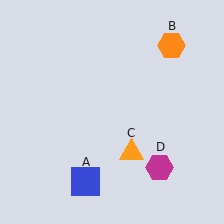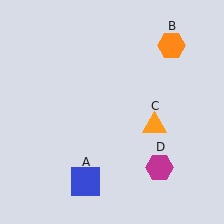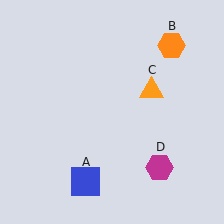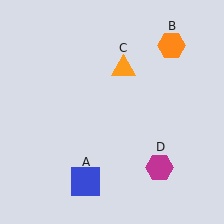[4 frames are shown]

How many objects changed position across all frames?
1 object changed position: orange triangle (object C).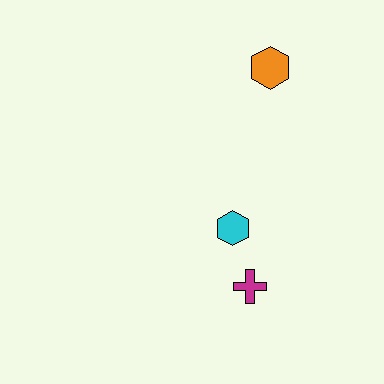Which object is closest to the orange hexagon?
The cyan hexagon is closest to the orange hexagon.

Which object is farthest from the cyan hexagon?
The orange hexagon is farthest from the cyan hexagon.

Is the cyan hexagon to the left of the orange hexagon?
Yes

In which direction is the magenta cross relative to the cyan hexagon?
The magenta cross is below the cyan hexagon.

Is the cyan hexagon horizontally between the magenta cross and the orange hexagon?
No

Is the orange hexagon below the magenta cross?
No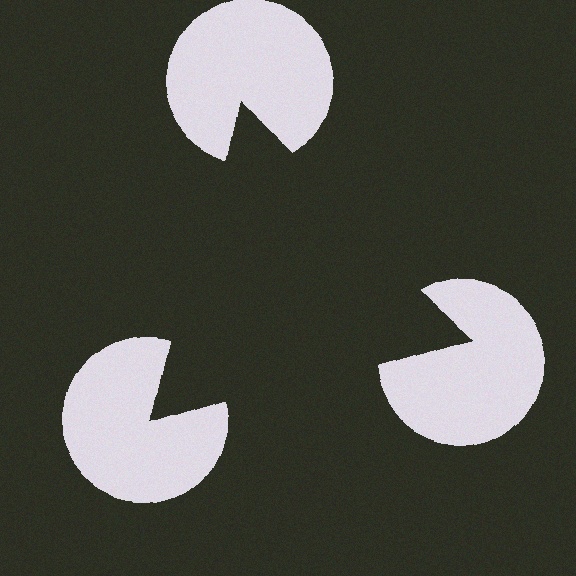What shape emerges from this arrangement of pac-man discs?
An illusory triangle — its edges are inferred from the aligned wedge cuts in the pac-man discs, not physically drawn.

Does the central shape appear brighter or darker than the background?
It typically appears slightly darker than the background, even though no actual brightness change is drawn.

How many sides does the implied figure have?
3 sides.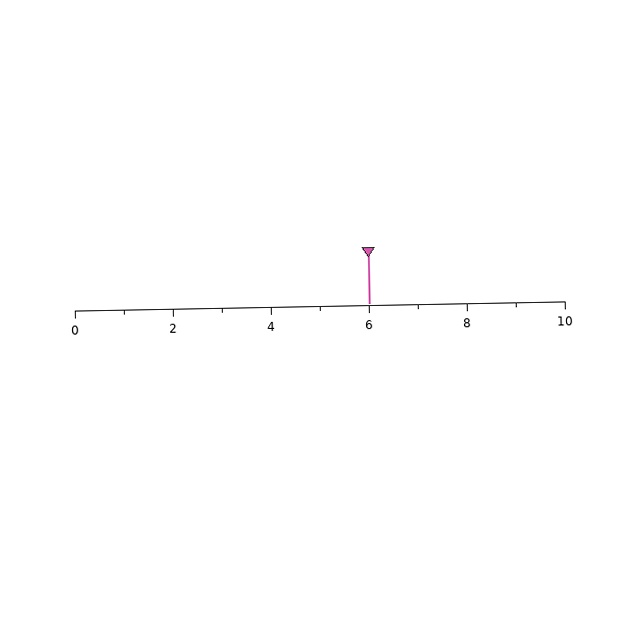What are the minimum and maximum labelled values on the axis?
The axis runs from 0 to 10.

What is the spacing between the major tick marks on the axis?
The major ticks are spaced 2 apart.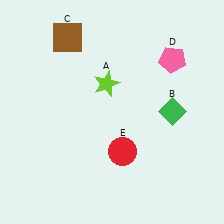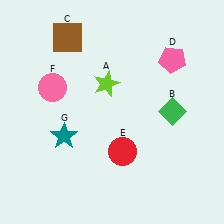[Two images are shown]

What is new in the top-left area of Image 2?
A pink circle (F) was added in the top-left area of Image 2.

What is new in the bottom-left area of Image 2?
A teal star (G) was added in the bottom-left area of Image 2.